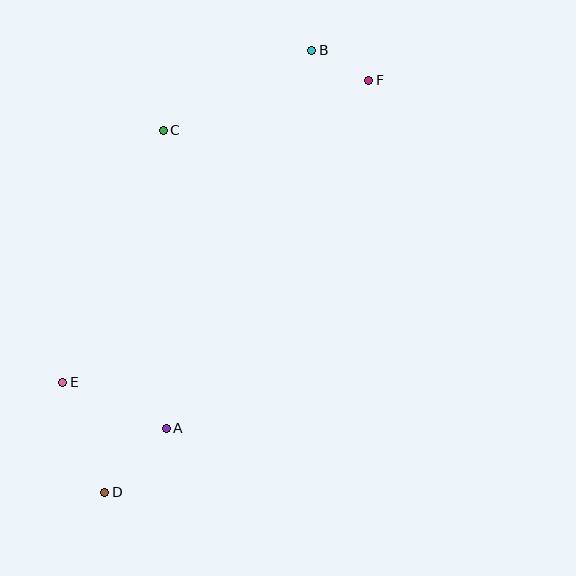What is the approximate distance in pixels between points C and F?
The distance between C and F is approximately 211 pixels.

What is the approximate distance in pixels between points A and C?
The distance between A and C is approximately 298 pixels.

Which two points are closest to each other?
Points B and F are closest to each other.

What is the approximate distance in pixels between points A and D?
The distance between A and D is approximately 89 pixels.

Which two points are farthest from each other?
Points D and F are farthest from each other.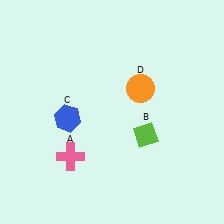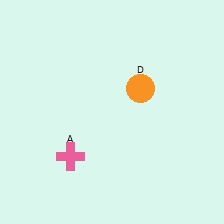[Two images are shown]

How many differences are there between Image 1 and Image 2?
There are 2 differences between the two images.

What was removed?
The blue hexagon (C), the lime diamond (B) were removed in Image 2.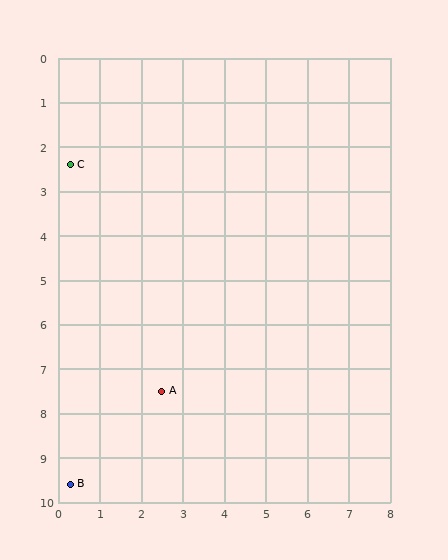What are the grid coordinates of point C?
Point C is at approximately (0.3, 2.4).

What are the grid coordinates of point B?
Point B is at approximately (0.3, 9.6).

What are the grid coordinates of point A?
Point A is at approximately (2.5, 7.5).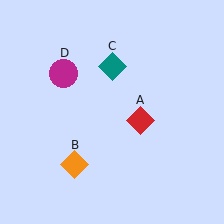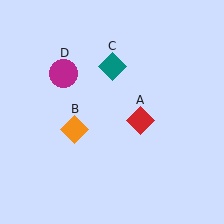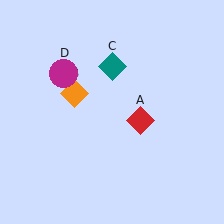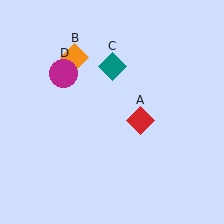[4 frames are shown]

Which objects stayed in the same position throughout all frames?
Red diamond (object A) and teal diamond (object C) and magenta circle (object D) remained stationary.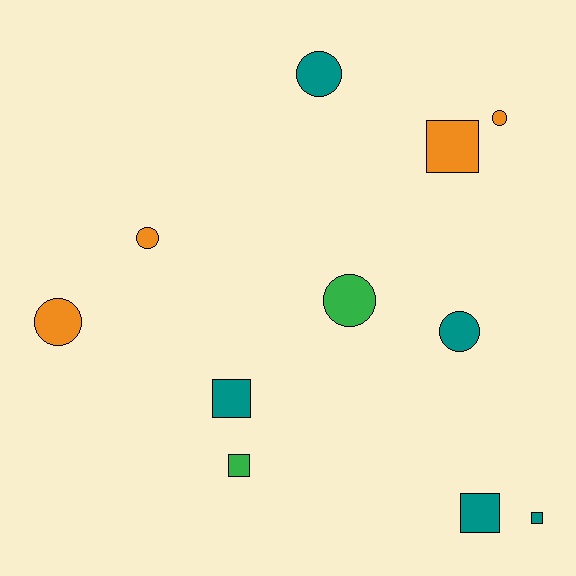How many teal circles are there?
There are 2 teal circles.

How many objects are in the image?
There are 11 objects.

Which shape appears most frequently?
Circle, with 6 objects.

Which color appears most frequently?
Teal, with 5 objects.